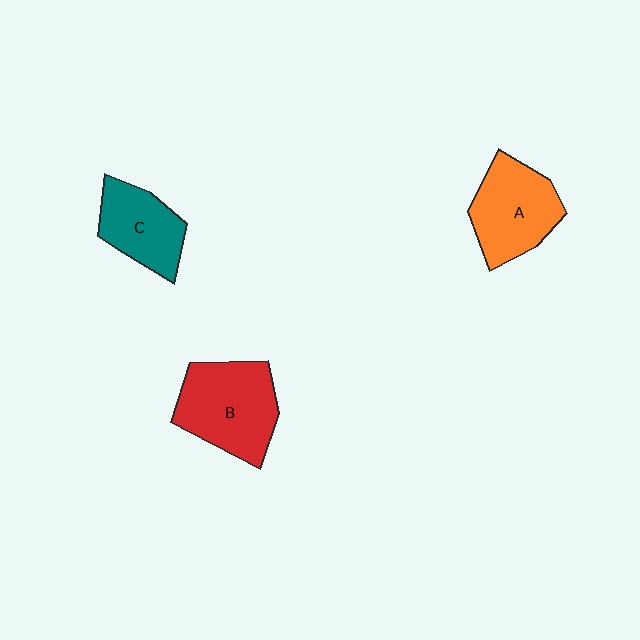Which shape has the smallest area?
Shape C (teal).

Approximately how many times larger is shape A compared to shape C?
Approximately 1.2 times.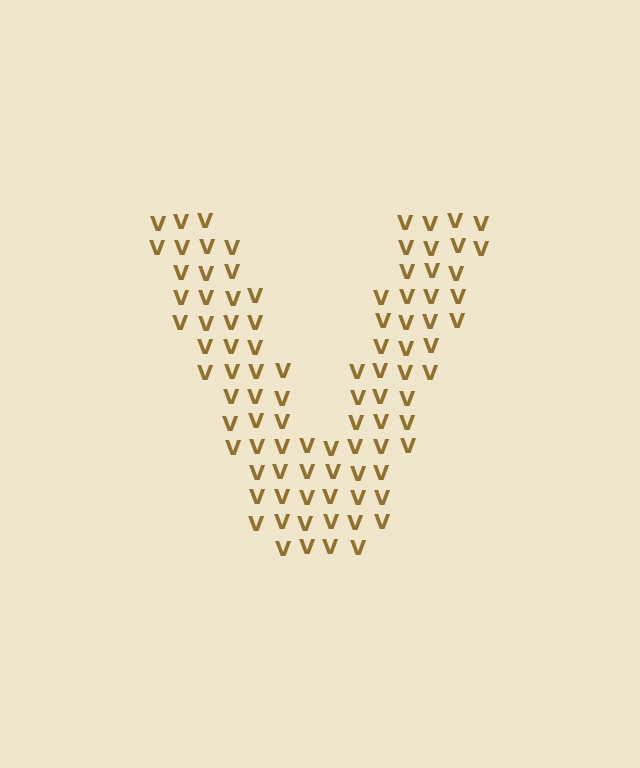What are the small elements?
The small elements are letter V's.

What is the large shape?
The large shape is the letter V.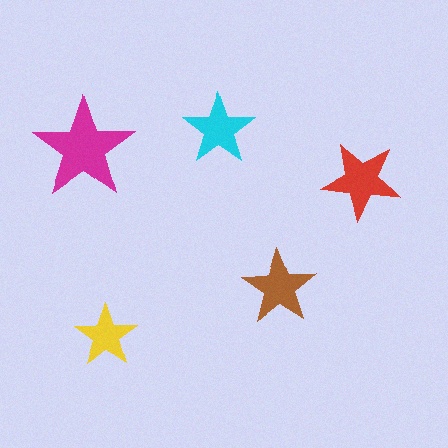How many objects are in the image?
There are 5 objects in the image.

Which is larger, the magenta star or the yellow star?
The magenta one.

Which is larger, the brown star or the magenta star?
The magenta one.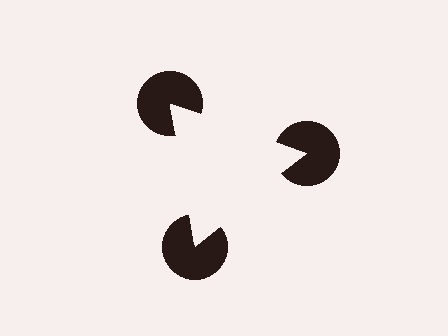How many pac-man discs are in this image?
There are 3 — one at each vertex of the illusory triangle.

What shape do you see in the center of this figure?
An illusory triangle — its edges are inferred from the aligned wedge cuts in the pac-man discs, not physically drawn.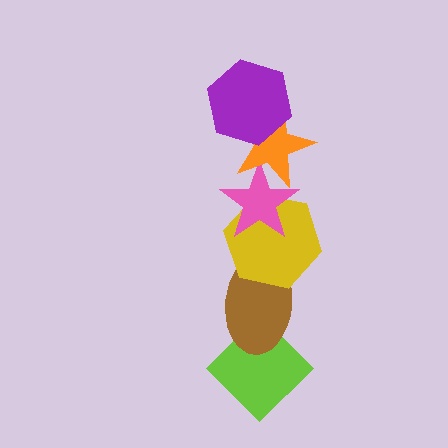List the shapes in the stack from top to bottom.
From top to bottom: the purple hexagon, the orange star, the pink star, the yellow hexagon, the brown ellipse, the lime diamond.